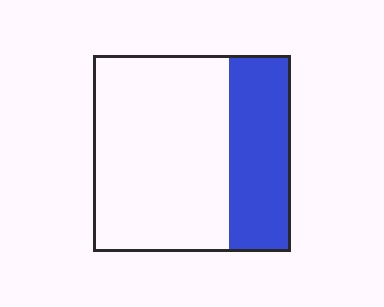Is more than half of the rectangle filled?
No.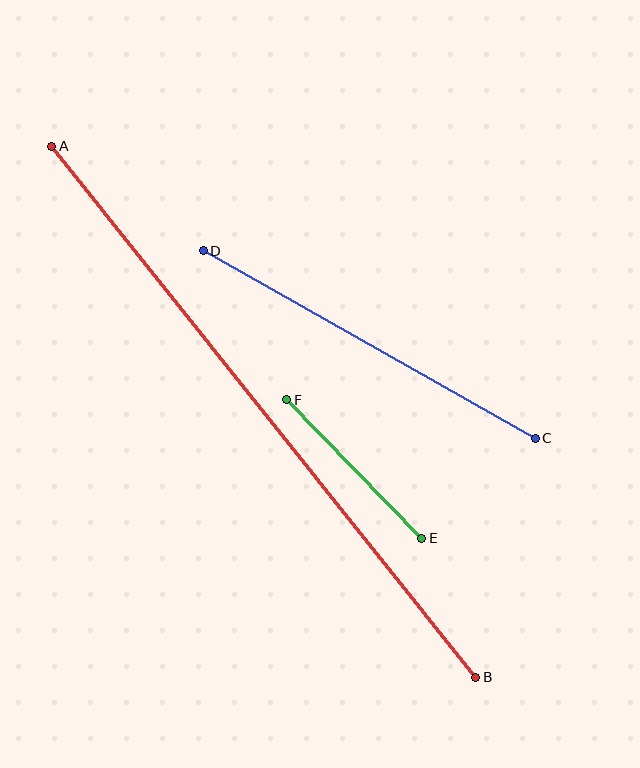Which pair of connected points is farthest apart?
Points A and B are farthest apart.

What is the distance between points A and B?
The distance is approximately 680 pixels.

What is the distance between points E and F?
The distance is approximately 194 pixels.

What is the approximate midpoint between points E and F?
The midpoint is at approximately (354, 469) pixels.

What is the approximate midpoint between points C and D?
The midpoint is at approximately (369, 345) pixels.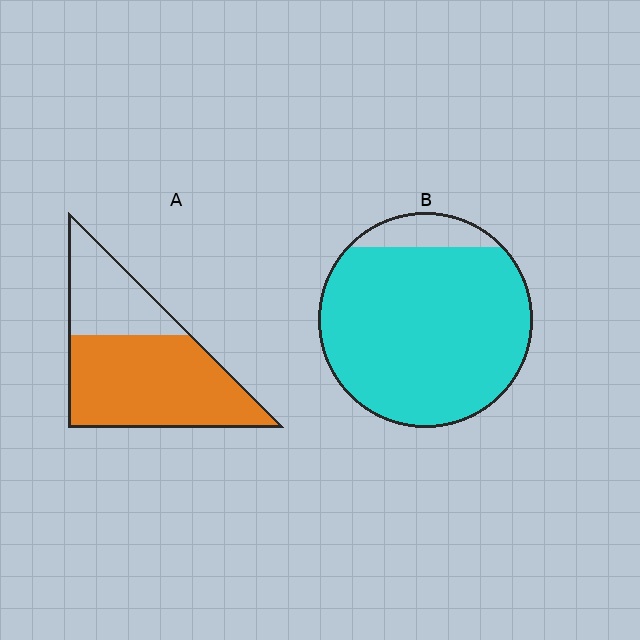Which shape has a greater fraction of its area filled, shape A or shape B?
Shape B.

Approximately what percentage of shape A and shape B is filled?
A is approximately 65% and B is approximately 90%.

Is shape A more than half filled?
Yes.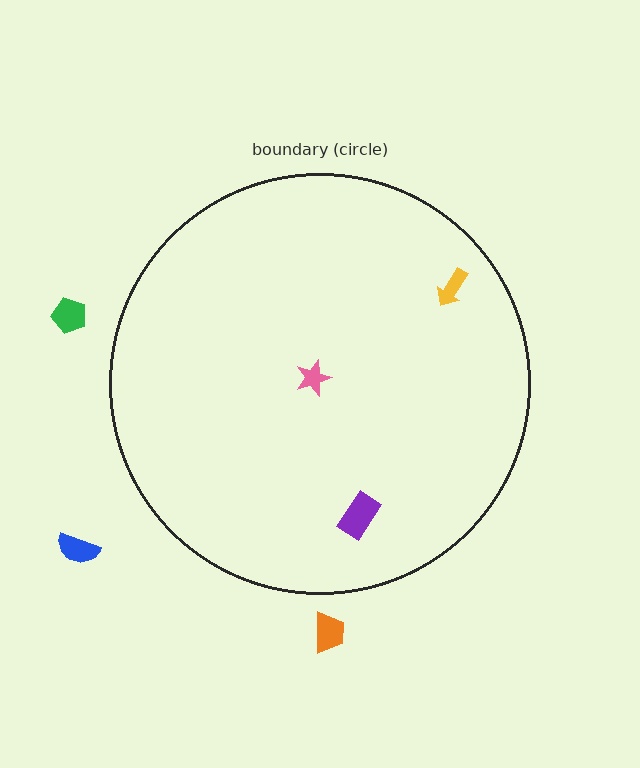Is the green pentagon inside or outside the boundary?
Outside.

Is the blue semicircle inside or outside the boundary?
Outside.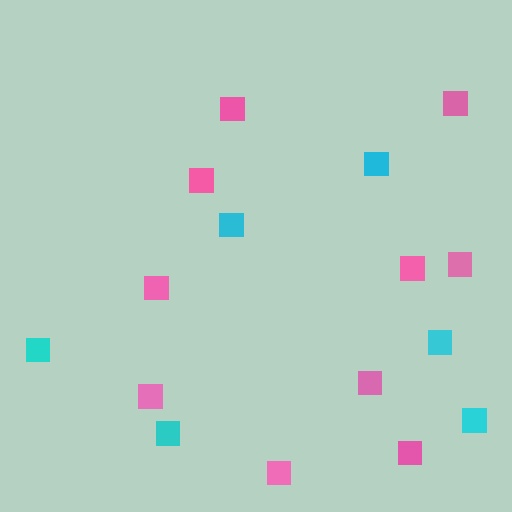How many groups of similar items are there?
There are 2 groups: one group of pink squares (10) and one group of cyan squares (6).